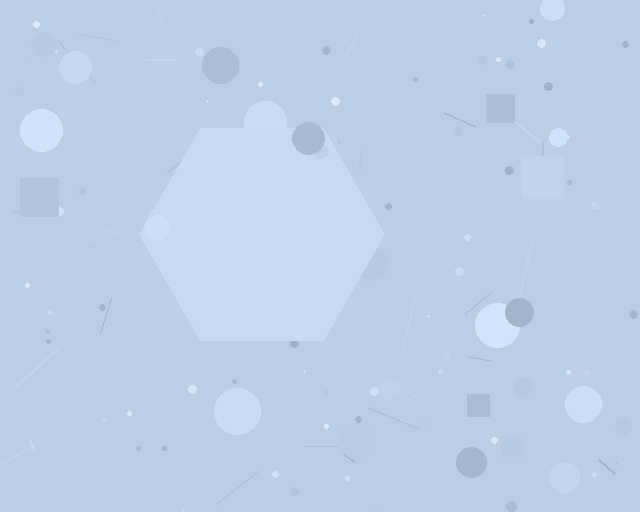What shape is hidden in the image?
A hexagon is hidden in the image.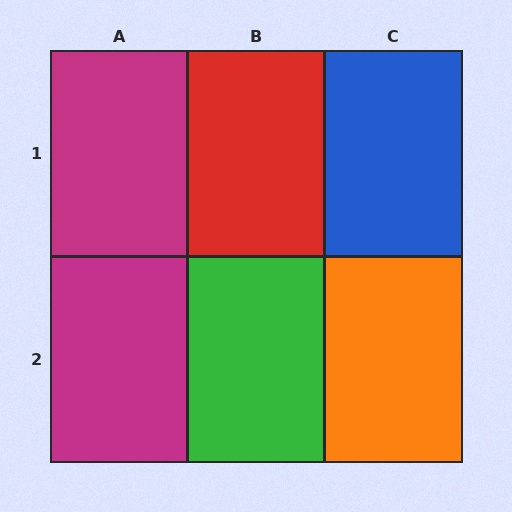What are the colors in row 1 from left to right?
Magenta, red, blue.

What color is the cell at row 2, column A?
Magenta.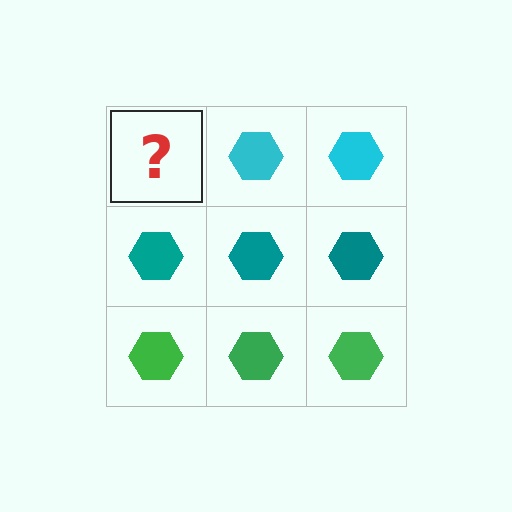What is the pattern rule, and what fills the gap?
The rule is that each row has a consistent color. The gap should be filled with a cyan hexagon.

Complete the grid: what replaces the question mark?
The question mark should be replaced with a cyan hexagon.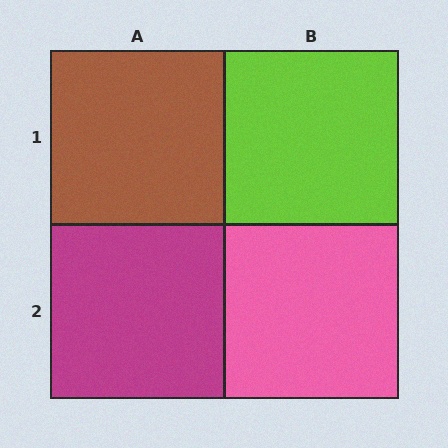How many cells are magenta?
1 cell is magenta.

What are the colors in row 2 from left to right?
Magenta, pink.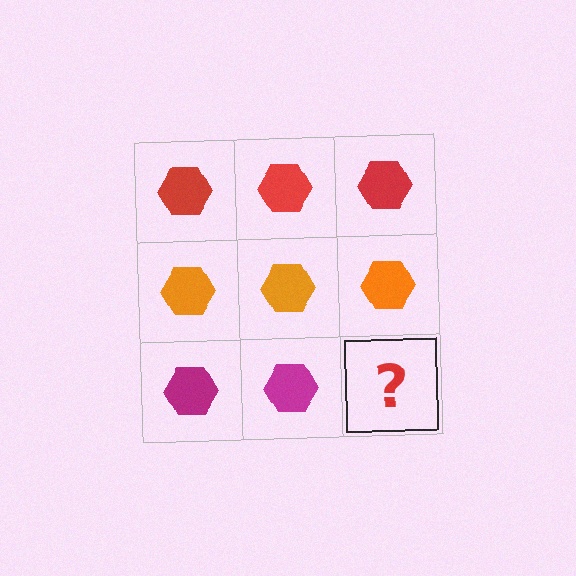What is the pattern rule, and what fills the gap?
The rule is that each row has a consistent color. The gap should be filled with a magenta hexagon.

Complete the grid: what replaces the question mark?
The question mark should be replaced with a magenta hexagon.